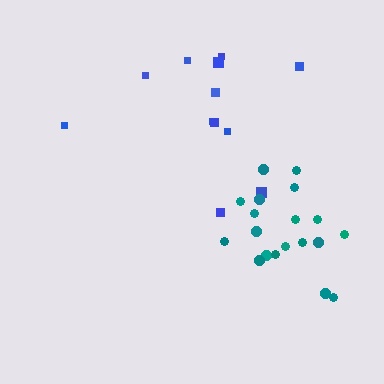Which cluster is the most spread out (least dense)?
Blue.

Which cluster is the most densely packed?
Teal.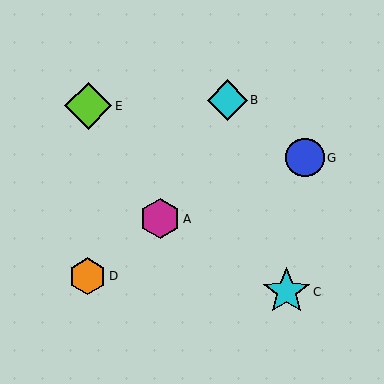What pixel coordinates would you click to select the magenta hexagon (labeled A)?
Click at (160, 219) to select the magenta hexagon A.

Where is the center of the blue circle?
The center of the blue circle is at (305, 158).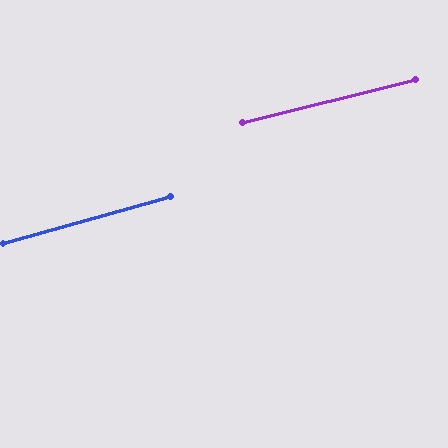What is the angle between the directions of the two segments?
Approximately 1 degree.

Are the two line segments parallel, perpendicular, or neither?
Parallel — their directions differ by only 1.4°.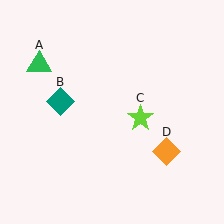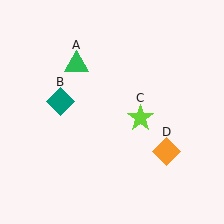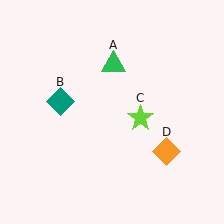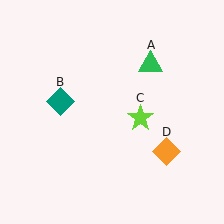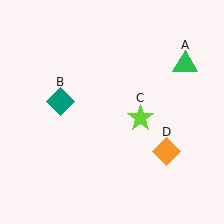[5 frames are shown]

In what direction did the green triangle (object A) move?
The green triangle (object A) moved right.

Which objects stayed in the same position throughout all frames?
Teal diamond (object B) and lime star (object C) and orange diamond (object D) remained stationary.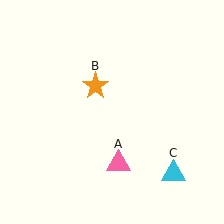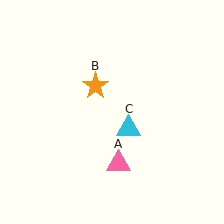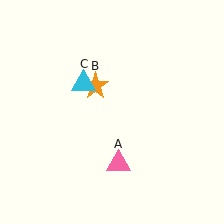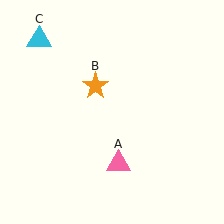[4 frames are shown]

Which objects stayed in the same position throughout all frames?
Pink triangle (object A) and orange star (object B) remained stationary.